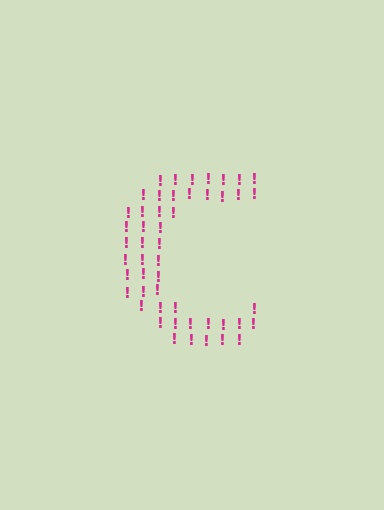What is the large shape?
The large shape is the letter C.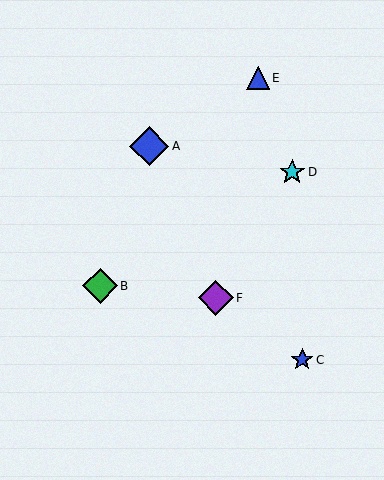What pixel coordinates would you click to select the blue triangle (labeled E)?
Click at (258, 78) to select the blue triangle E.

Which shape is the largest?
The blue diamond (labeled A) is the largest.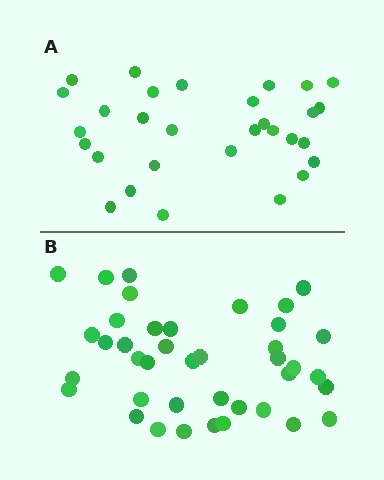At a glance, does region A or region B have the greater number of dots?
Region B (the bottom region) has more dots.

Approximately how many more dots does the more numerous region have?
Region B has roughly 10 or so more dots than region A.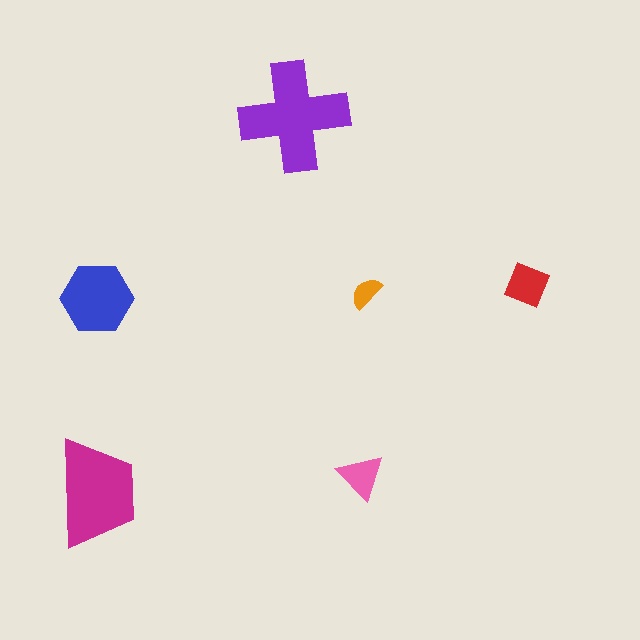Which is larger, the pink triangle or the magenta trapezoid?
The magenta trapezoid.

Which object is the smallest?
The orange semicircle.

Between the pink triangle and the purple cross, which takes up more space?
The purple cross.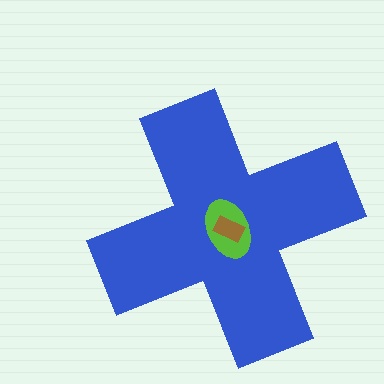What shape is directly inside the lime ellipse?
The brown rectangle.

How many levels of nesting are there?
3.